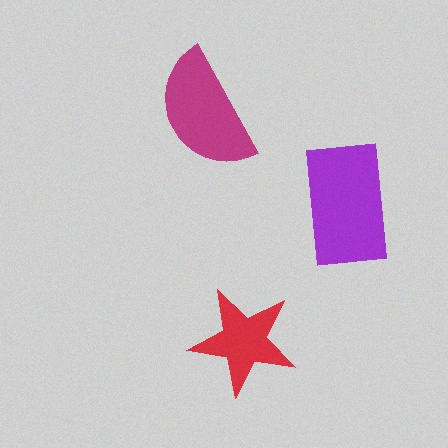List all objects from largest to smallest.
The purple rectangle, the magenta semicircle, the red star.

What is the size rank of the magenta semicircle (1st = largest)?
2nd.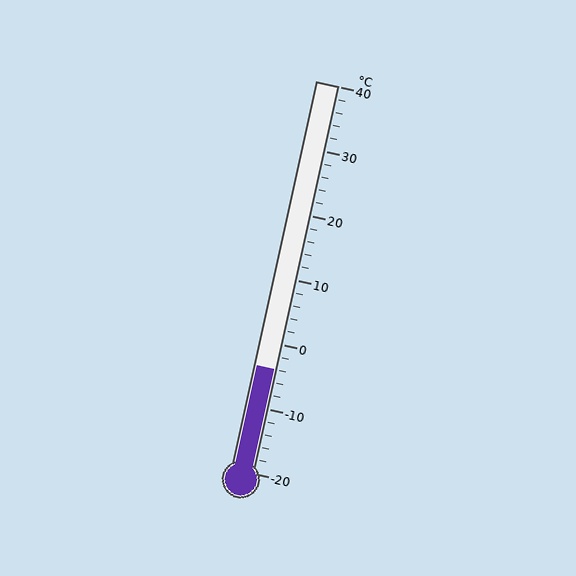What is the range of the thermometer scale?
The thermometer scale ranges from -20°C to 40°C.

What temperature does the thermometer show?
The thermometer shows approximately -4°C.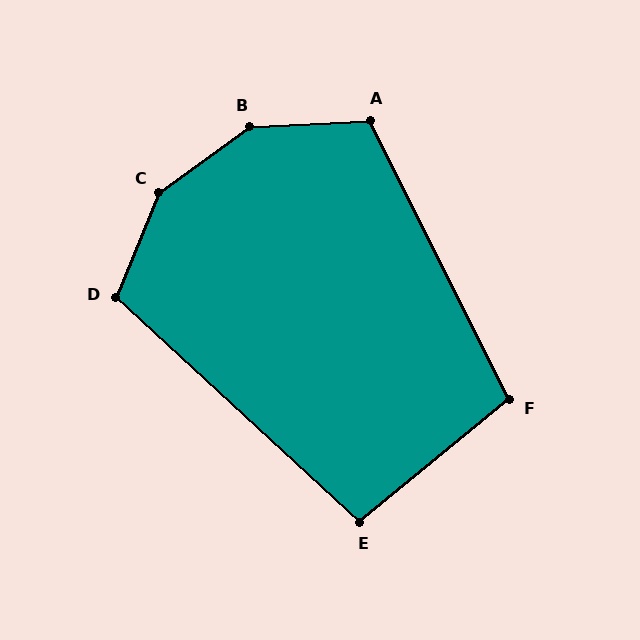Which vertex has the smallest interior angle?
E, at approximately 98 degrees.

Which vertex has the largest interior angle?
C, at approximately 148 degrees.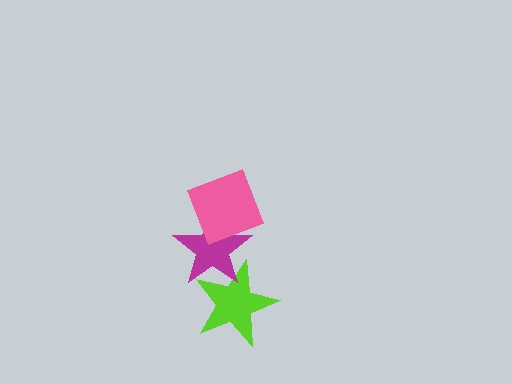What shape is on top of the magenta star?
The pink diamond is on top of the magenta star.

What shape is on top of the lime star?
The magenta star is on top of the lime star.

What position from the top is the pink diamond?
The pink diamond is 1st from the top.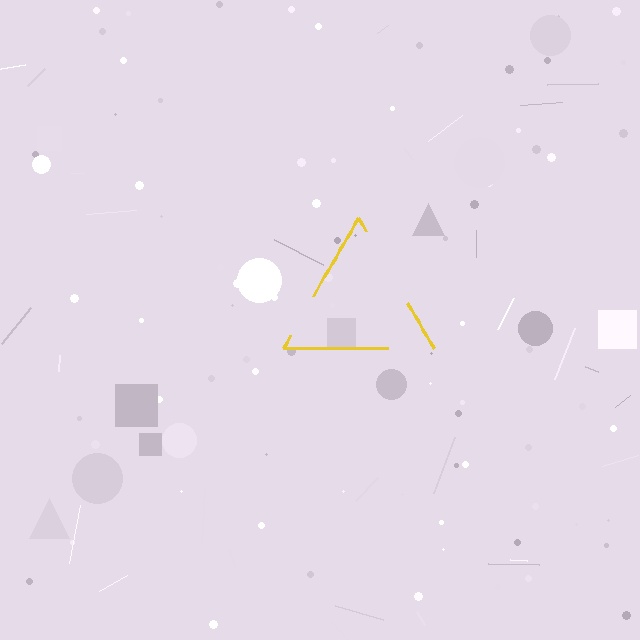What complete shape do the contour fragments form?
The contour fragments form a triangle.